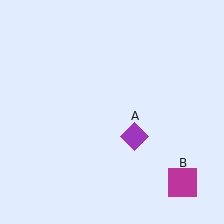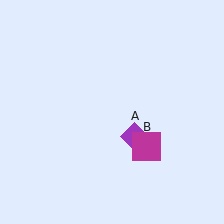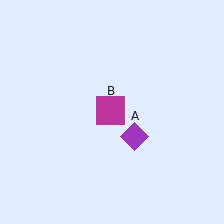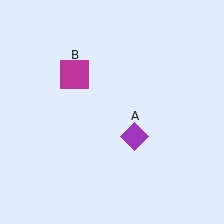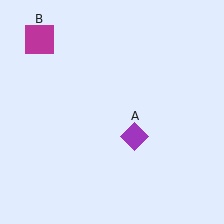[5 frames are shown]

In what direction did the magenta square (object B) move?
The magenta square (object B) moved up and to the left.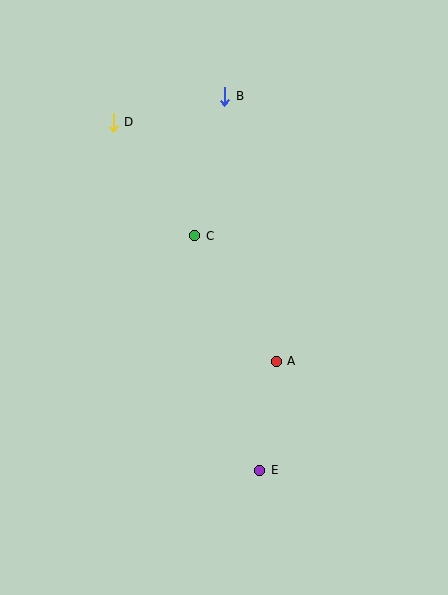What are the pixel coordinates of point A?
Point A is at (276, 361).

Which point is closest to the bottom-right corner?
Point E is closest to the bottom-right corner.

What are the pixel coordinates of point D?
Point D is at (113, 122).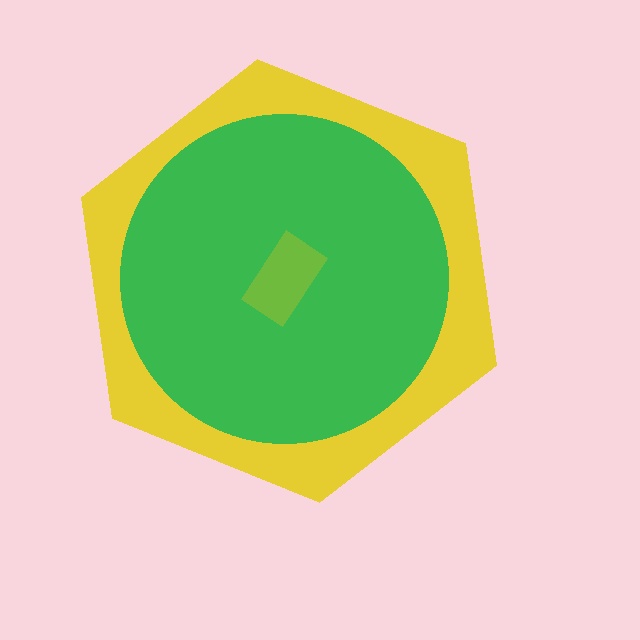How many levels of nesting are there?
3.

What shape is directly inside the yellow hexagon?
The green circle.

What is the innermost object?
The lime rectangle.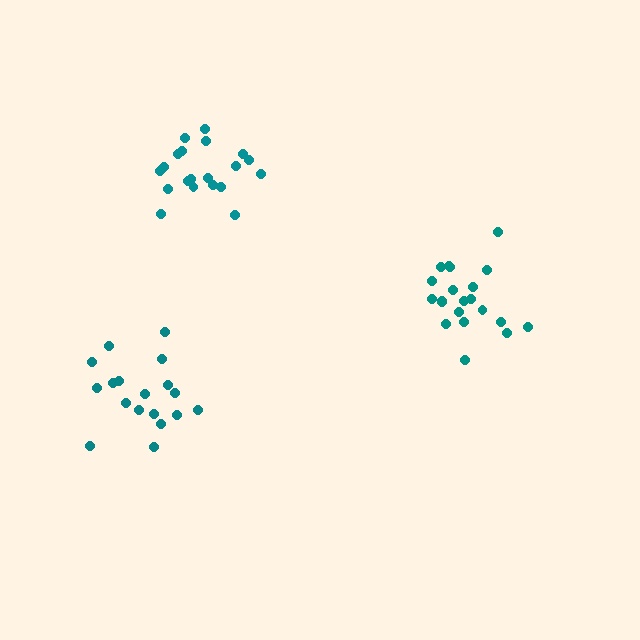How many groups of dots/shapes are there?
There are 3 groups.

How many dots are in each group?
Group 1: 21 dots, Group 2: 18 dots, Group 3: 20 dots (59 total).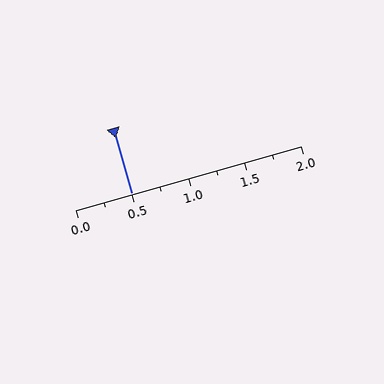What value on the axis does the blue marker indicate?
The marker indicates approximately 0.5.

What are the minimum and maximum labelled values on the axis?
The axis runs from 0.0 to 2.0.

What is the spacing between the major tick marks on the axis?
The major ticks are spaced 0.5 apart.